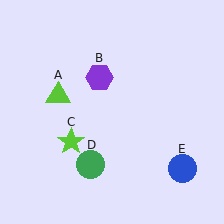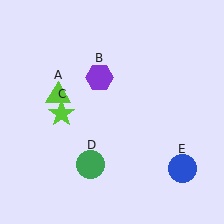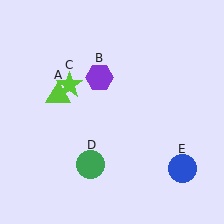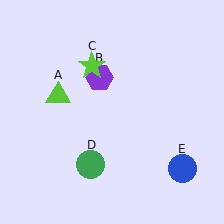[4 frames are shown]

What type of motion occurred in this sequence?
The lime star (object C) rotated clockwise around the center of the scene.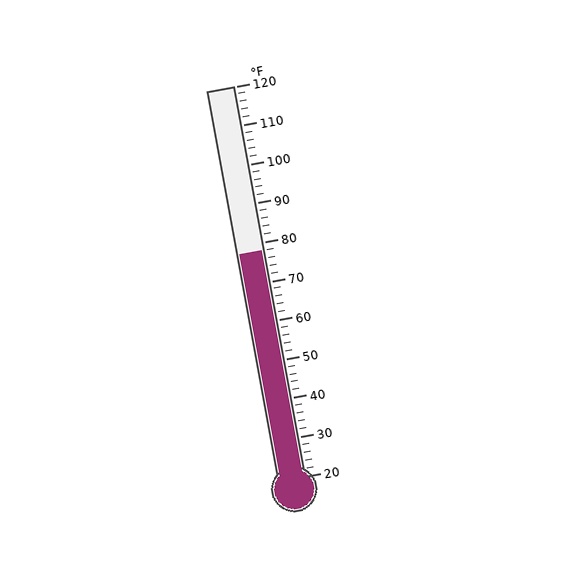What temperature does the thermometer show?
The thermometer shows approximately 78°F.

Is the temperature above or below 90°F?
The temperature is below 90°F.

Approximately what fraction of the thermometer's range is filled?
The thermometer is filled to approximately 60% of its range.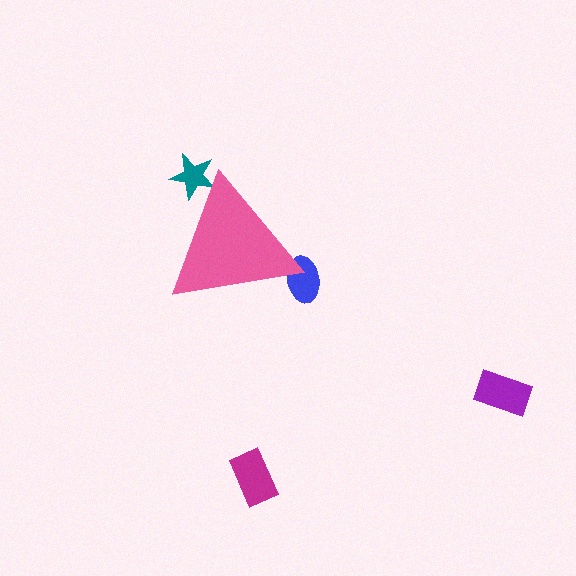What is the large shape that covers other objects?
A pink triangle.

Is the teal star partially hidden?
Yes, the teal star is partially hidden behind the pink triangle.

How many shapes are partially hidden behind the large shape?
2 shapes are partially hidden.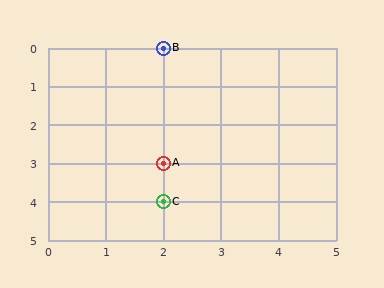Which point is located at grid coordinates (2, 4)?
Point C is at (2, 4).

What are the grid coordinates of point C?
Point C is at grid coordinates (2, 4).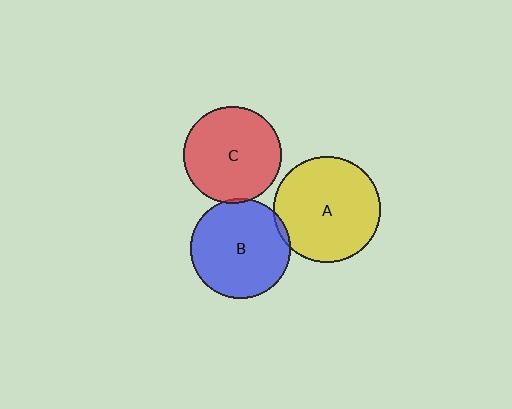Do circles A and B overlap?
Yes.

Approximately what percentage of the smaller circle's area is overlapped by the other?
Approximately 5%.